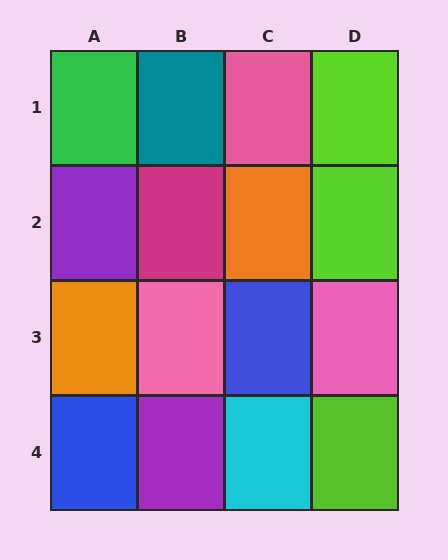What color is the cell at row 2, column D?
Lime.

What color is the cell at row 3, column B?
Pink.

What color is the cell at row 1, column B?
Teal.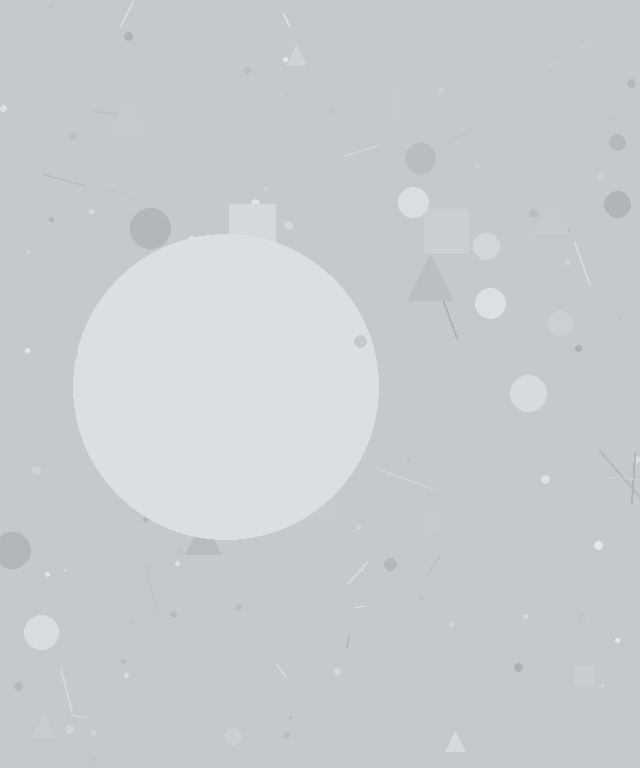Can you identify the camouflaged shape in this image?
The camouflaged shape is a circle.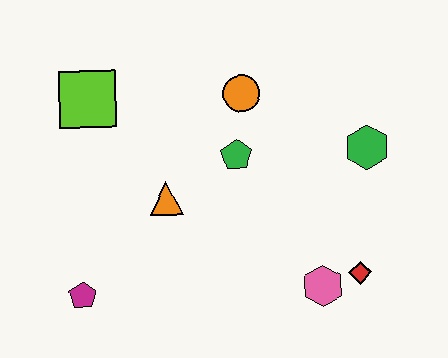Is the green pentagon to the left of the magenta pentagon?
No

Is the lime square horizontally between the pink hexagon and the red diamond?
No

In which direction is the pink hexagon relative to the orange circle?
The pink hexagon is below the orange circle.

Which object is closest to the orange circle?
The green pentagon is closest to the orange circle.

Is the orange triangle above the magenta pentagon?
Yes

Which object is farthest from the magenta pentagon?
The green hexagon is farthest from the magenta pentagon.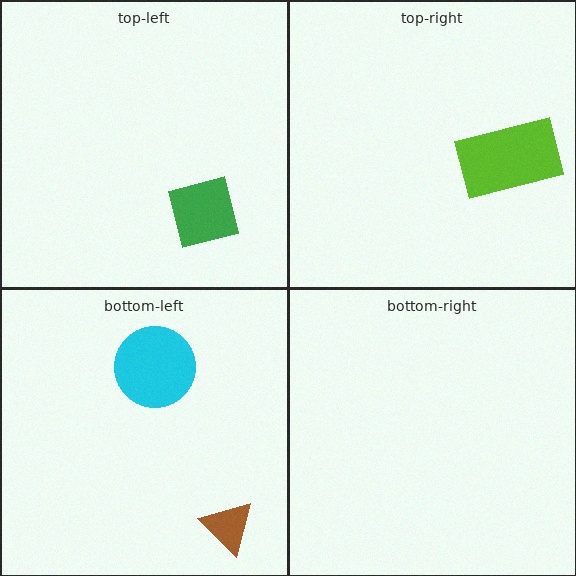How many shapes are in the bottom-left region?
2.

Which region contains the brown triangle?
The bottom-left region.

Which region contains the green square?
The top-left region.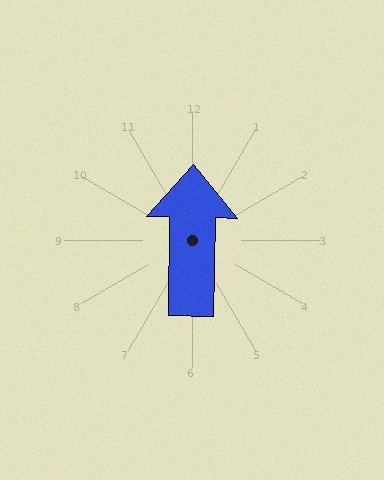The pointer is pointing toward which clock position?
Roughly 12 o'clock.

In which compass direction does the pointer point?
North.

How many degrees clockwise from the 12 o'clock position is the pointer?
Approximately 1 degrees.